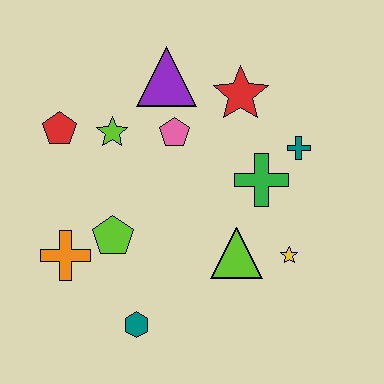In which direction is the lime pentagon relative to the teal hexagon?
The lime pentagon is above the teal hexagon.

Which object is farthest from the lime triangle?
The red pentagon is farthest from the lime triangle.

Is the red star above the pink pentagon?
Yes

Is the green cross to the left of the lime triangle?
No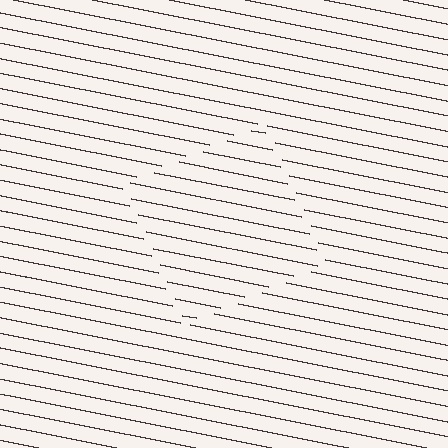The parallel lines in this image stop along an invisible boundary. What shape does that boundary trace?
An illusory square. The interior of the shape contains the same grating, shifted by half a period — the contour is defined by the phase discontinuity where line-ends from the inner and outer gratings abut.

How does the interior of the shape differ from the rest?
The interior of the shape contains the same grating, shifted by half a period — the contour is defined by the phase discontinuity where line-ends from the inner and outer gratings abut.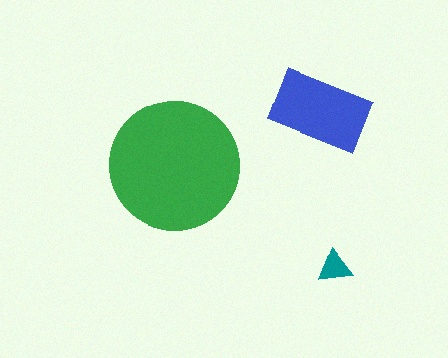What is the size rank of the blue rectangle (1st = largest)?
2nd.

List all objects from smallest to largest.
The teal triangle, the blue rectangle, the green circle.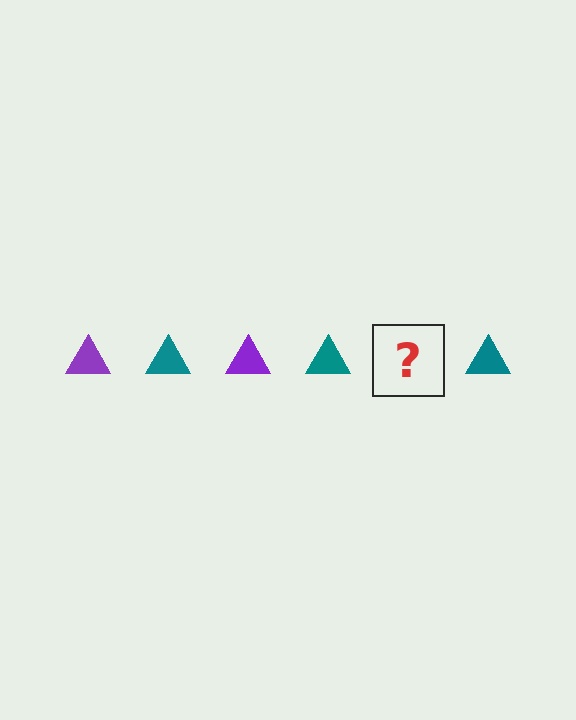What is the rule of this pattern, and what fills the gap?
The rule is that the pattern cycles through purple, teal triangles. The gap should be filled with a purple triangle.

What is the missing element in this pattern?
The missing element is a purple triangle.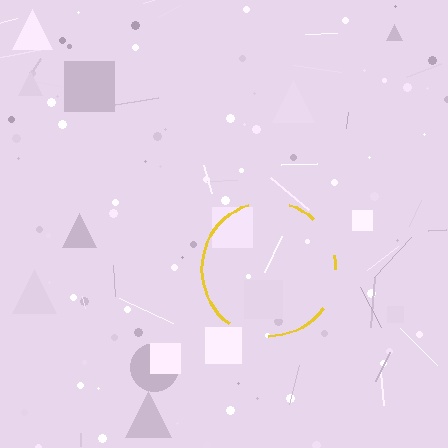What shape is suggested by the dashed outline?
The dashed outline suggests a circle.